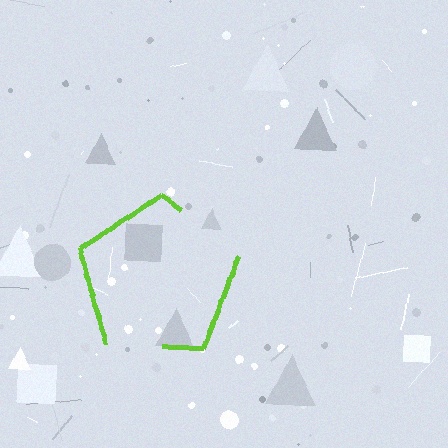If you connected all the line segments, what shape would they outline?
They would outline a pentagon.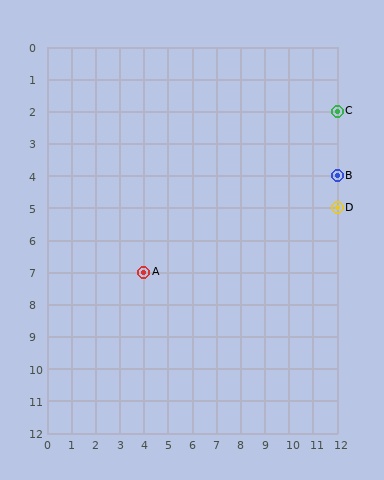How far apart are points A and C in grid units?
Points A and C are 8 columns and 5 rows apart (about 9.4 grid units diagonally).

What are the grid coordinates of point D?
Point D is at grid coordinates (12, 5).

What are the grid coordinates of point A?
Point A is at grid coordinates (4, 7).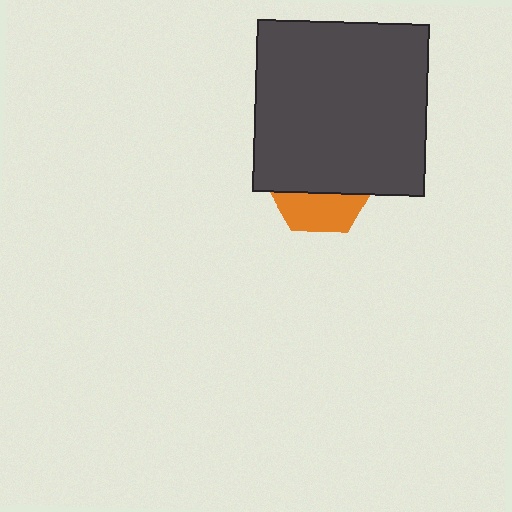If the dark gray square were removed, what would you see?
You would see the complete orange hexagon.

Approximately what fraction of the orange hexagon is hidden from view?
Roughly 64% of the orange hexagon is hidden behind the dark gray square.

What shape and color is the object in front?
The object in front is a dark gray square.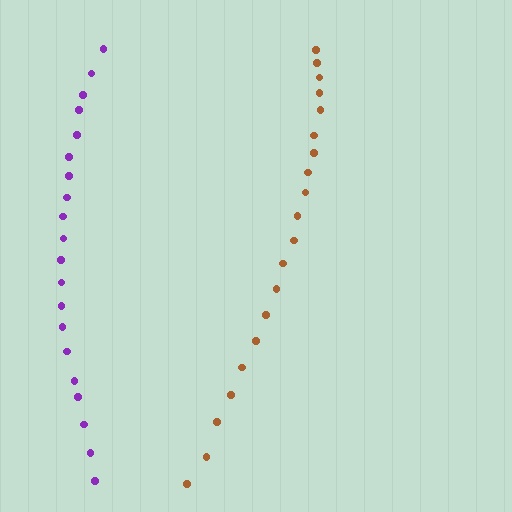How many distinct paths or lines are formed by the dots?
There are 2 distinct paths.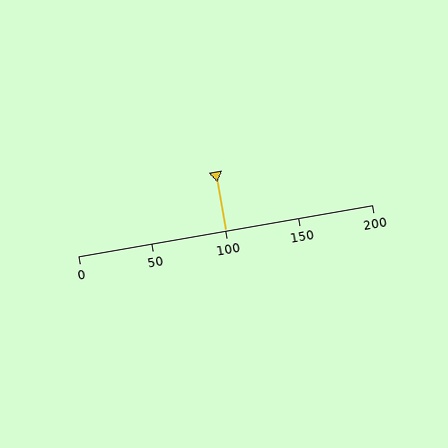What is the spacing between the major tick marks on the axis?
The major ticks are spaced 50 apart.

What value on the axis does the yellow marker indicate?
The marker indicates approximately 100.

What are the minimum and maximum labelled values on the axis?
The axis runs from 0 to 200.